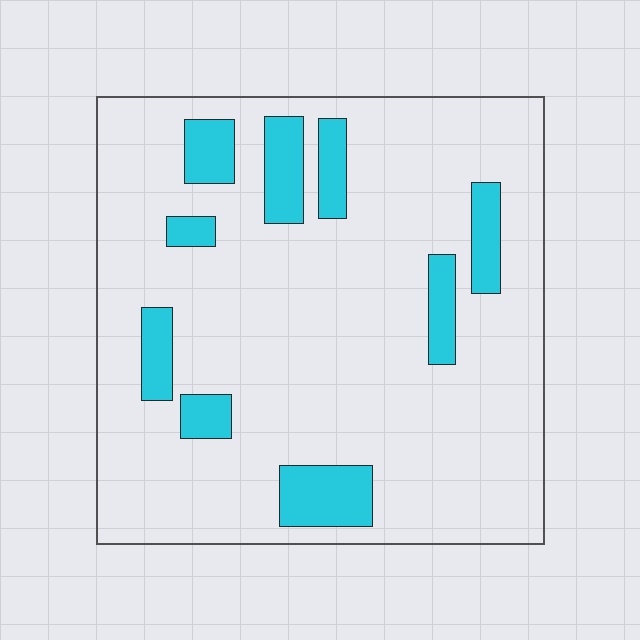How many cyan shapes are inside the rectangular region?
9.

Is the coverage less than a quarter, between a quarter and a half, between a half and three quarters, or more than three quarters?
Less than a quarter.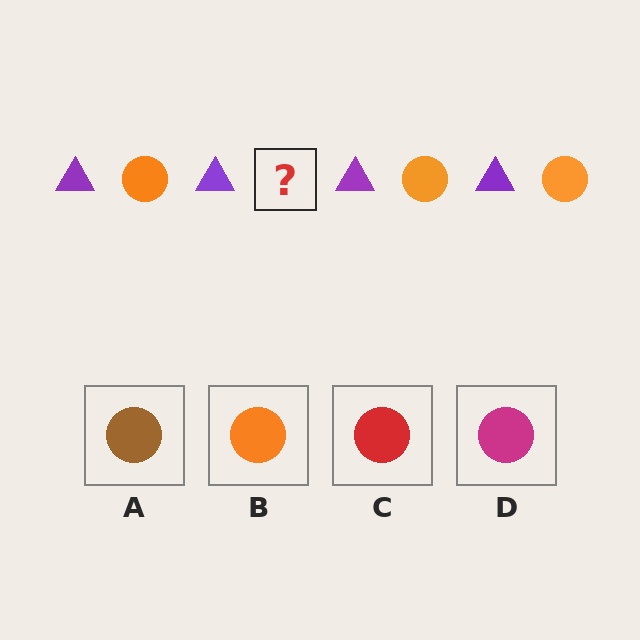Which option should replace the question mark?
Option B.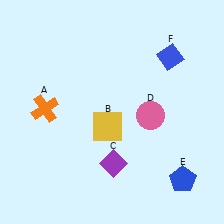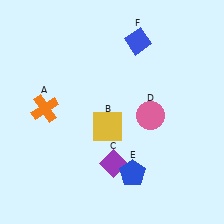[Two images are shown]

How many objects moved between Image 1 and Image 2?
2 objects moved between the two images.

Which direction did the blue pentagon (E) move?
The blue pentagon (E) moved left.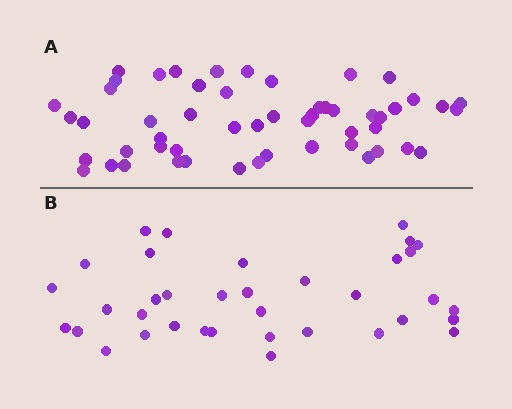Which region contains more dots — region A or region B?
Region A (the top region) has more dots.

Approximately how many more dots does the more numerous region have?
Region A has approximately 15 more dots than region B.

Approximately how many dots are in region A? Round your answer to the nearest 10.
About 50 dots. (The exact count is 53, which rounds to 50.)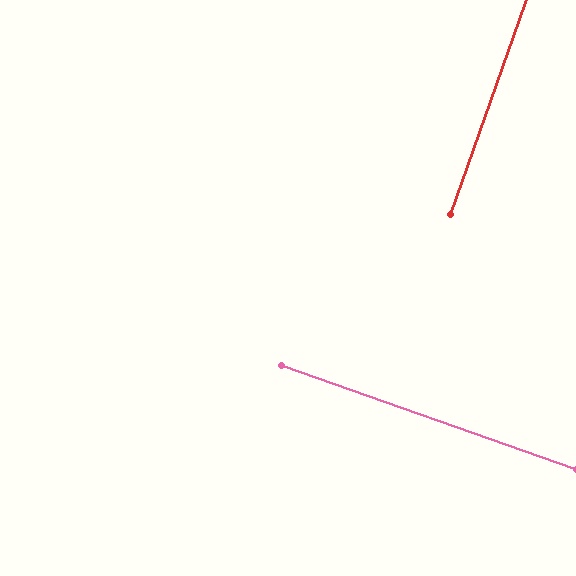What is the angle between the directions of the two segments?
Approximately 90 degrees.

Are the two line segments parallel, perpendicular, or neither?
Perpendicular — they meet at approximately 90°.